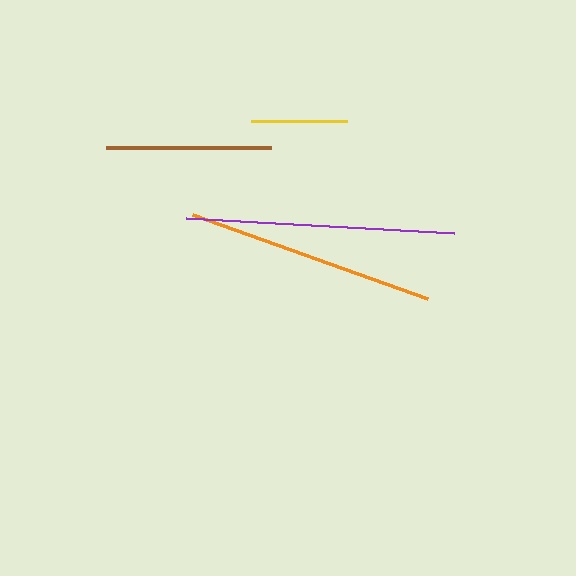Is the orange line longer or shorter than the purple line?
The purple line is longer than the orange line.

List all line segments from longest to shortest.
From longest to shortest: purple, orange, brown, yellow.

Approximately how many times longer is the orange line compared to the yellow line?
The orange line is approximately 2.6 times the length of the yellow line.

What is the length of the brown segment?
The brown segment is approximately 165 pixels long.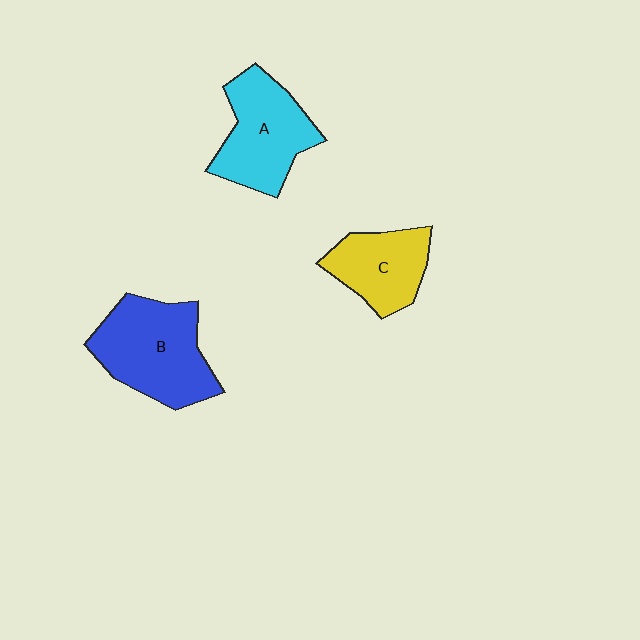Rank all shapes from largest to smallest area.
From largest to smallest: B (blue), A (cyan), C (yellow).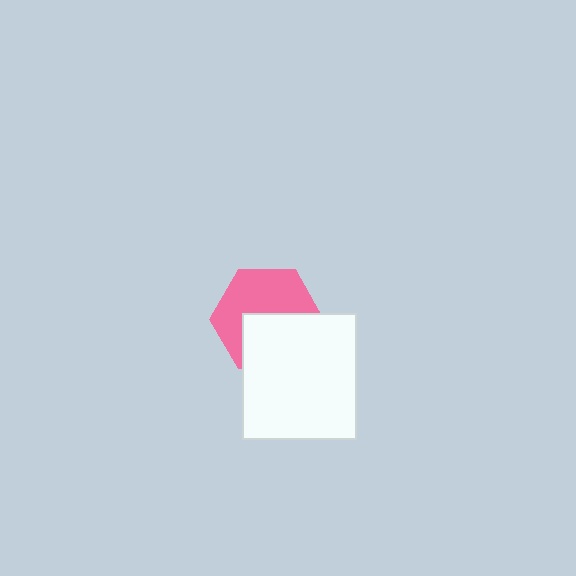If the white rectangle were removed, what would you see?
You would see the complete pink hexagon.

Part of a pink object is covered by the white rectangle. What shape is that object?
It is a hexagon.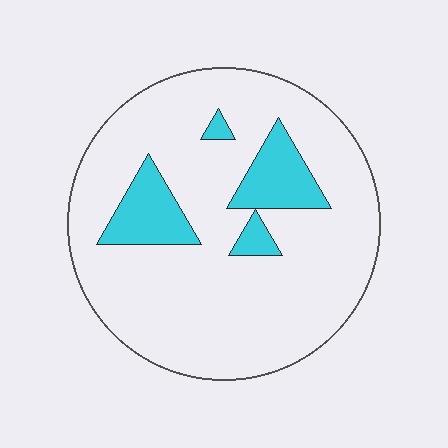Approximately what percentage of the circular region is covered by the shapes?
Approximately 15%.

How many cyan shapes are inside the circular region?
4.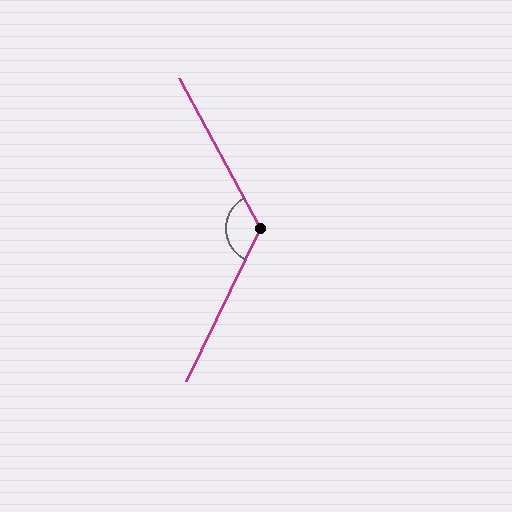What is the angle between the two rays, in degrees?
Approximately 126 degrees.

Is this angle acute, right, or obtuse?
It is obtuse.